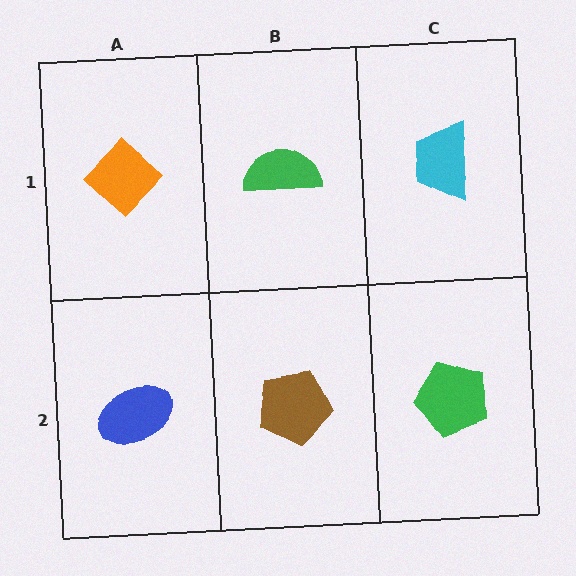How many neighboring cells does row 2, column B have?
3.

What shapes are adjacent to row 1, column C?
A green pentagon (row 2, column C), a green semicircle (row 1, column B).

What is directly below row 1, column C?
A green pentagon.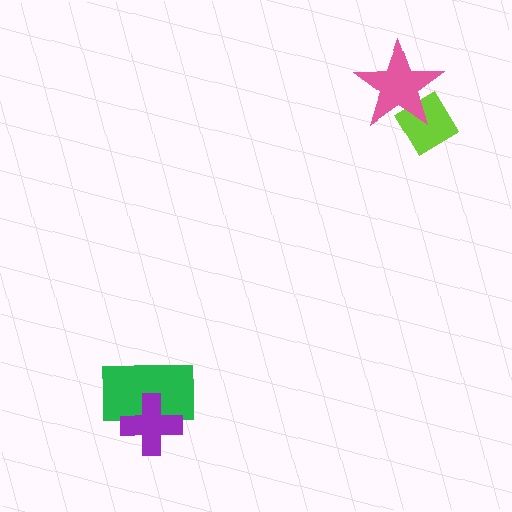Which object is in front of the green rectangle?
The purple cross is in front of the green rectangle.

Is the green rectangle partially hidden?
Yes, it is partially covered by another shape.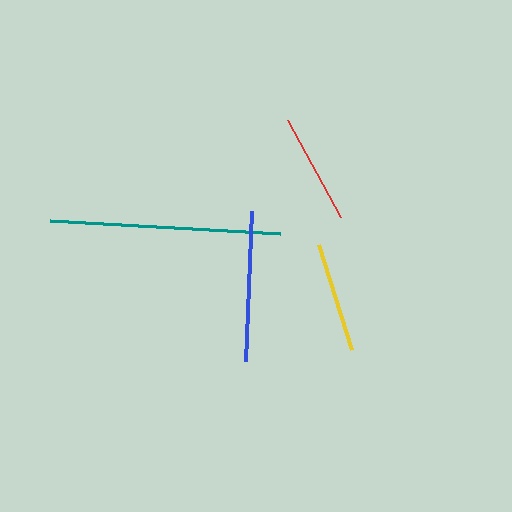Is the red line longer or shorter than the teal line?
The teal line is longer than the red line.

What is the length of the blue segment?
The blue segment is approximately 150 pixels long.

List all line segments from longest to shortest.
From longest to shortest: teal, blue, red, yellow.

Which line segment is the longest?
The teal line is the longest at approximately 230 pixels.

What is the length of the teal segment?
The teal segment is approximately 230 pixels long.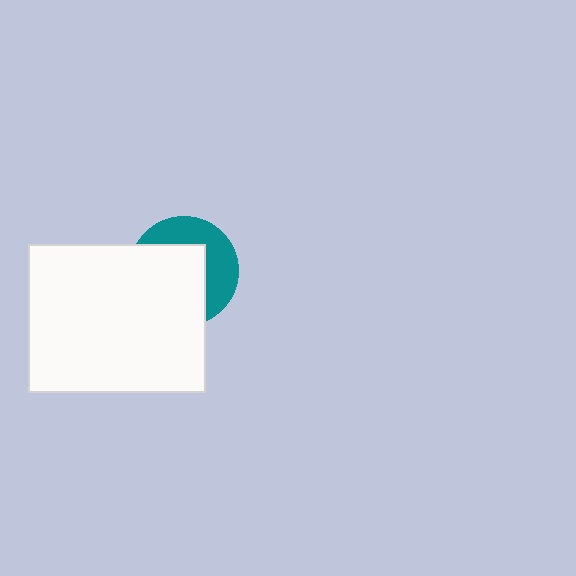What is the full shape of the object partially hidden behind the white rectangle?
The partially hidden object is a teal circle.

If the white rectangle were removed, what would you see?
You would see the complete teal circle.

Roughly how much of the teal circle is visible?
A small part of it is visible (roughly 41%).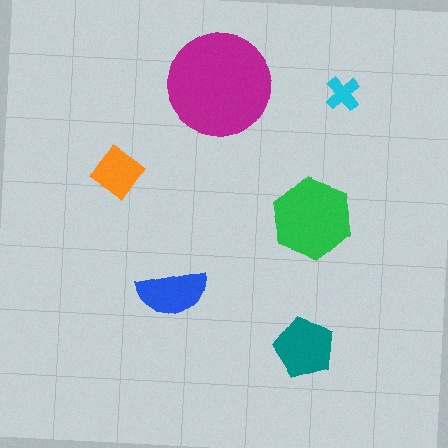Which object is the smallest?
The cyan cross.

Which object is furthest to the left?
The orange diamond is leftmost.